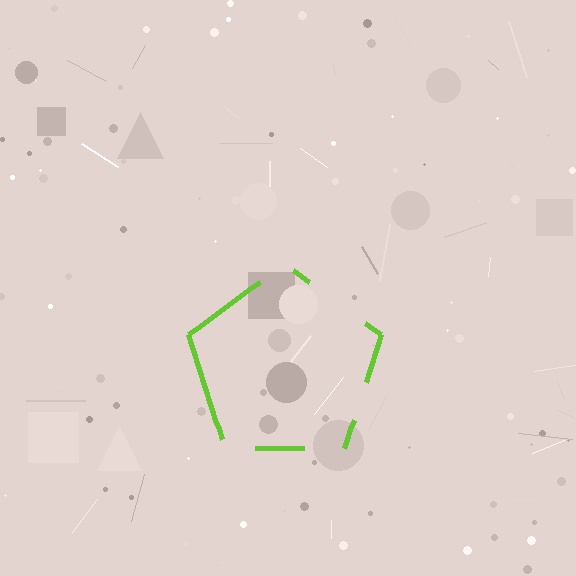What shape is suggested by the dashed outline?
The dashed outline suggests a pentagon.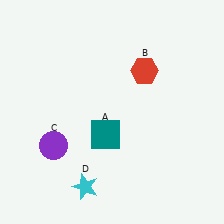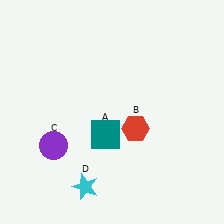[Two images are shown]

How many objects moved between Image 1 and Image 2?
1 object moved between the two images.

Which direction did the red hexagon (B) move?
The red hexagon (B) moved down.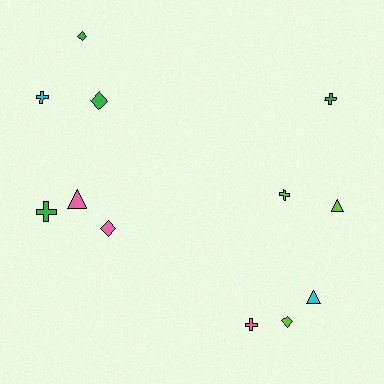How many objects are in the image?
There are 12 objects.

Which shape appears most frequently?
Cross, with 5 objects.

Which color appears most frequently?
Green, with 4 objects.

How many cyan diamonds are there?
There are no cyan diamonds.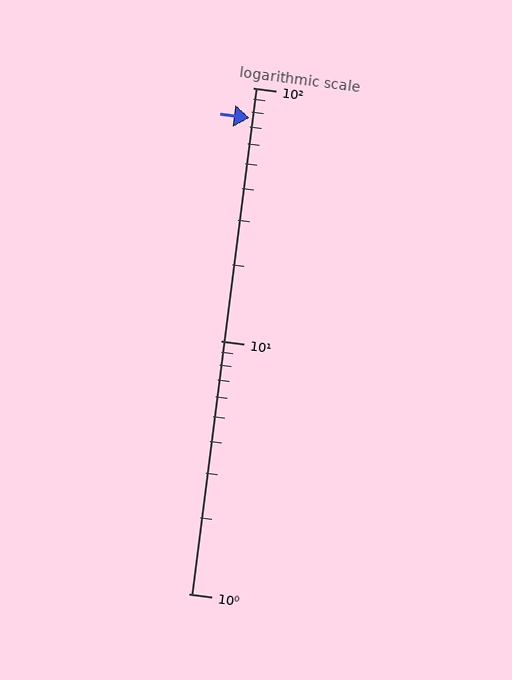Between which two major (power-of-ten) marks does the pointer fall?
The pointer is between 10 and 100.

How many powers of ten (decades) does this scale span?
The scale spans 2 decades, from 1 to 100.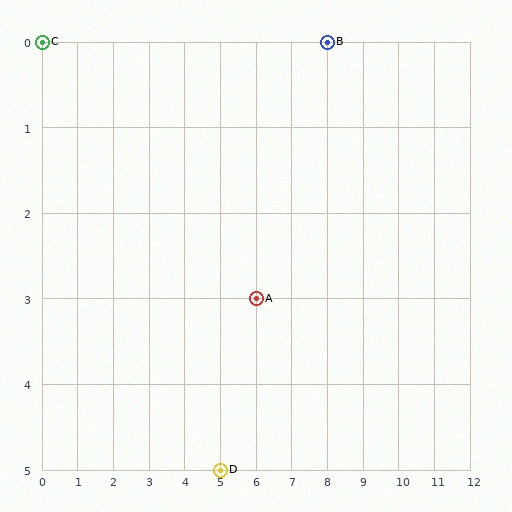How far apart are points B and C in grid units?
Points B and C are 8 columns apart.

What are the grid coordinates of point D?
Point D is at grid coordinates (5, 5).